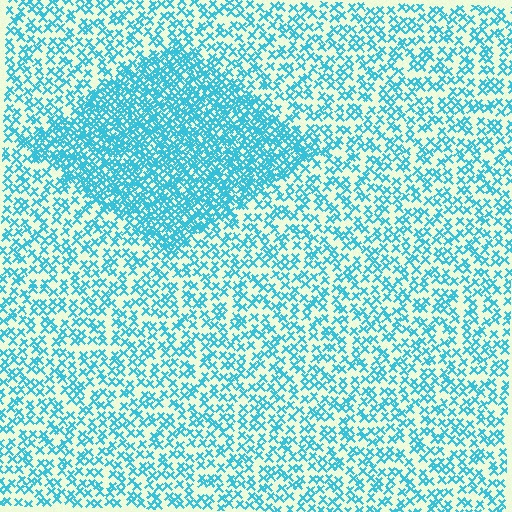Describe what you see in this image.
The image contains small cyan elements arranged at two different densities. A diamond-shaped region is visible where the elements are more densely packed than the surrounding area.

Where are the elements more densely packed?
The elements are more densely packed inside the diamond boundary.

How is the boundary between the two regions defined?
The boundary is defined by a change in element density (approximately 2.2x ratio). All elements are the same color, size, and shape.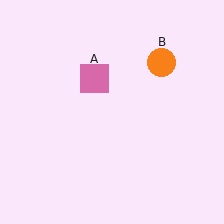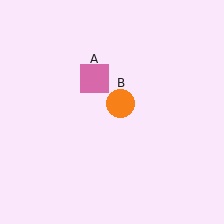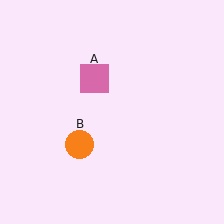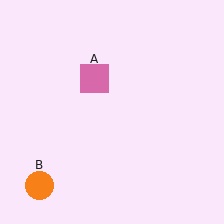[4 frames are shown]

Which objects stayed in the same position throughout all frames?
Pink square (object A) remained stationary.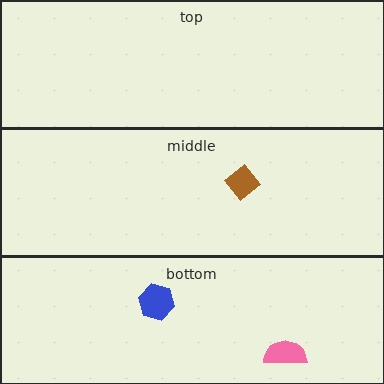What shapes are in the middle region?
The brown diamond.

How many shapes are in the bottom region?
2.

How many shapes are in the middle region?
1.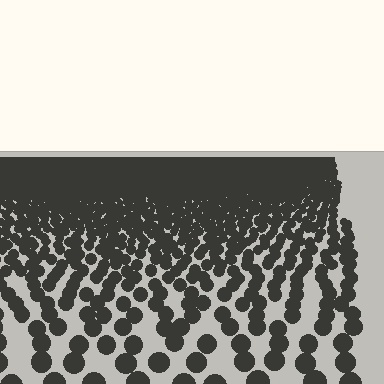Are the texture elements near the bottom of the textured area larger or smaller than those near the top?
Larger. Near the bottom, elements are closer to the viewer and appear at a bigger on-screen size.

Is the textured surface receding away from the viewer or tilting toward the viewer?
The surface is receding away from the viewer. Texture elements get smaller and denser toward the top.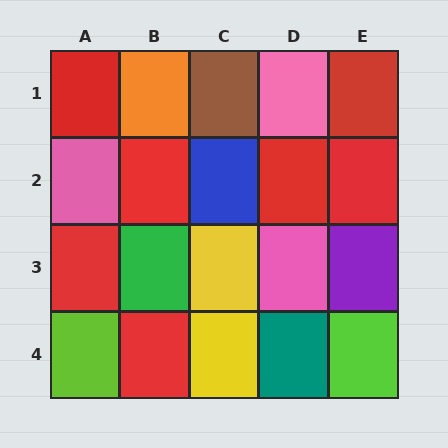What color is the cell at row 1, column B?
Orange.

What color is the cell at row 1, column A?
Red.